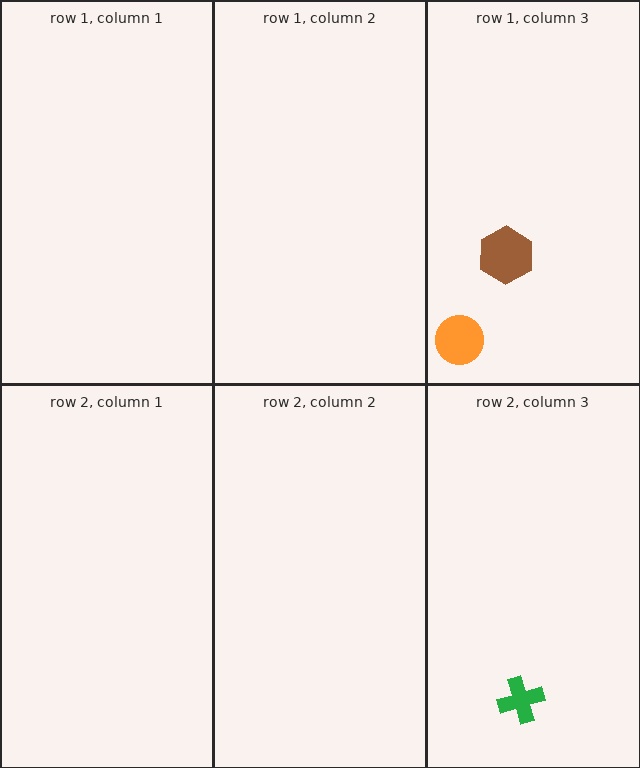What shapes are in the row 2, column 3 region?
The green cross.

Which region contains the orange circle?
The row 1, column 3 region.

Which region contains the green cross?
The row 2, column 3 region.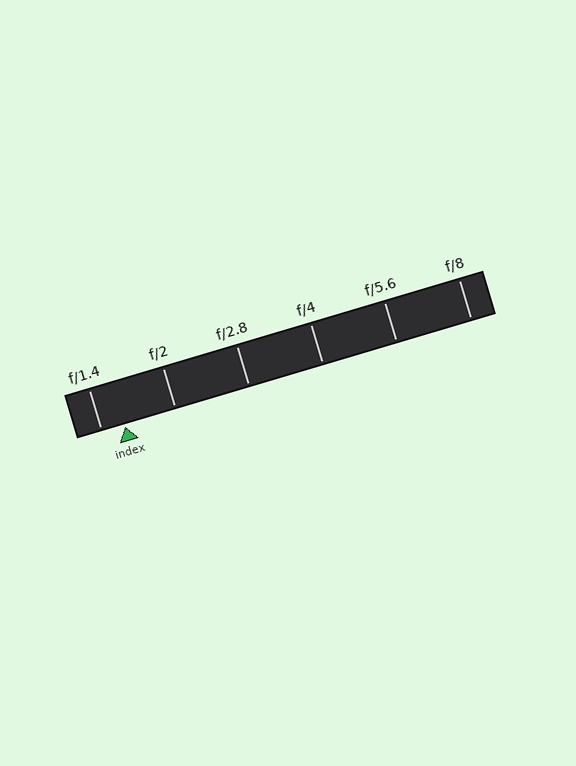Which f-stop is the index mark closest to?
The index mark is closest to f/1.4.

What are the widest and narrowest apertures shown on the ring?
The widest aperture shown is f/1.4 and the narrowest is f/8.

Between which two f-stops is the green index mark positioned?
The index mark is between f/1.4 and f/2.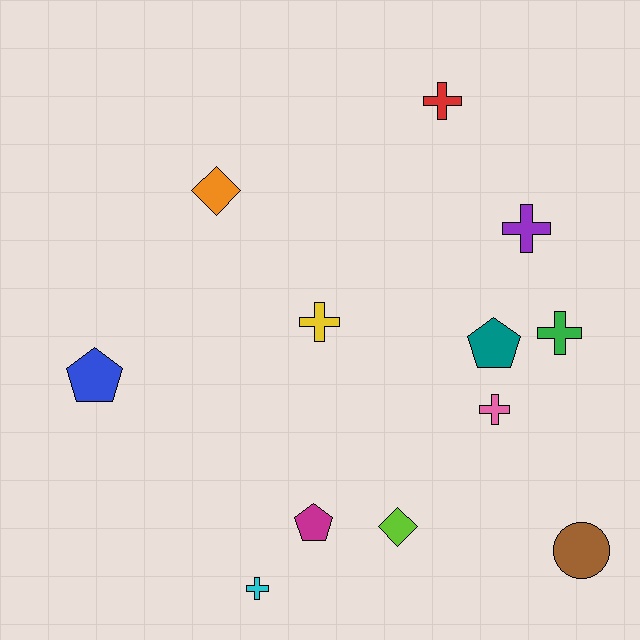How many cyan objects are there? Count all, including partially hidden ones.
There is 1 cyan object.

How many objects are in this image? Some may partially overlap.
There are 12 objects.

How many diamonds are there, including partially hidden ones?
There are 2 diamonds.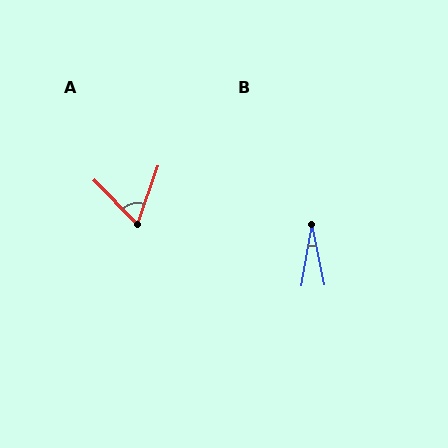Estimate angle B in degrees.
Approximately 21 degrees.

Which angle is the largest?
A, at approximately 63 degrees.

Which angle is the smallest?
B, at approximately 21 degrees.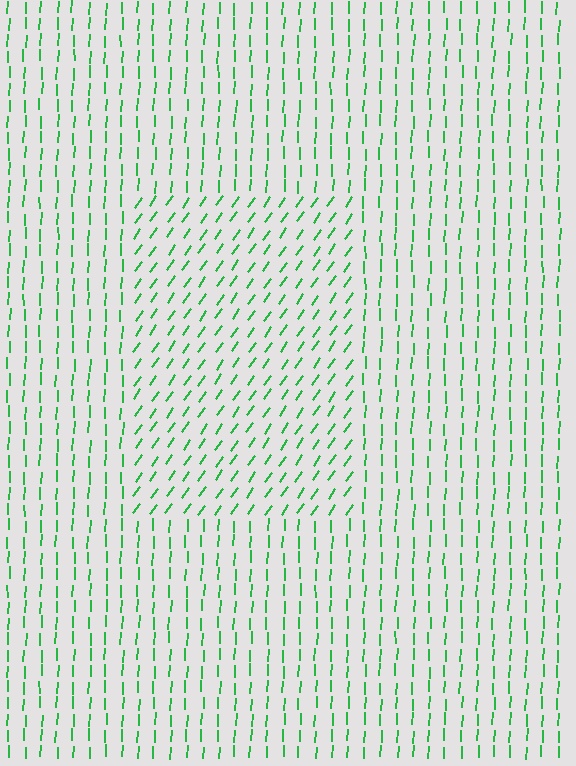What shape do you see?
I see a rectangle.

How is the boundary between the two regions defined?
The boundary is defined purely by a change in line orientation (approximately 33 degrees difference). All lines are the same color and thickness.